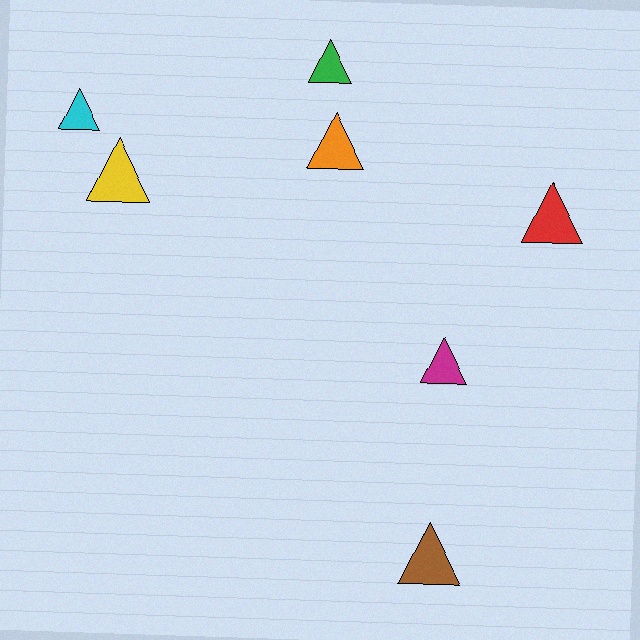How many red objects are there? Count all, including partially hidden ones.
There is 1 red object.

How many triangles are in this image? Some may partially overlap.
There are 7 triangles.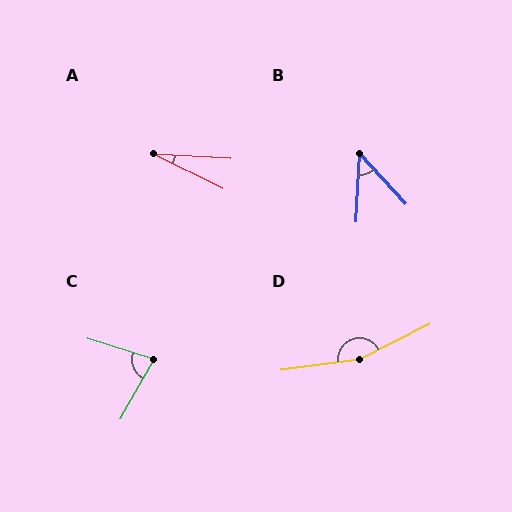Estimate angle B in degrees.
Approximately 45 degrees.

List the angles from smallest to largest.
A (23°), B (45°), C (78°), D (160°).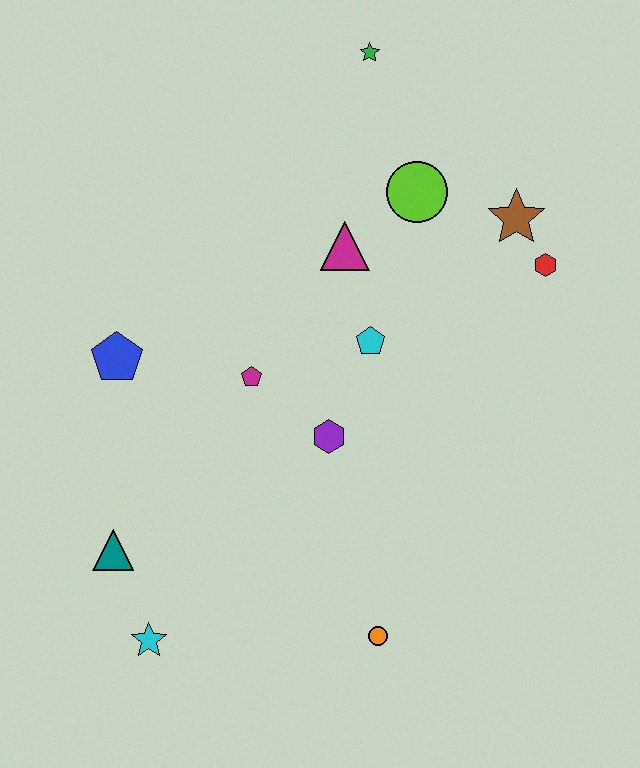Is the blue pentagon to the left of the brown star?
Yes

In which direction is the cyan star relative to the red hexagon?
The cyan star is to the left of the red hexagon.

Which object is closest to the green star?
The lime circle is closest to the green star.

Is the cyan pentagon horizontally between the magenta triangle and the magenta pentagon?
No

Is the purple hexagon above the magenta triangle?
No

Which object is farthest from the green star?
The cyan star is farthest from the green star.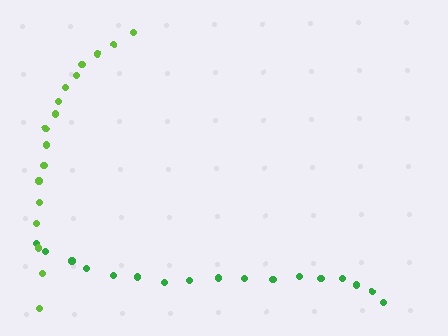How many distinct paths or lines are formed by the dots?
There are 2 distinct paths.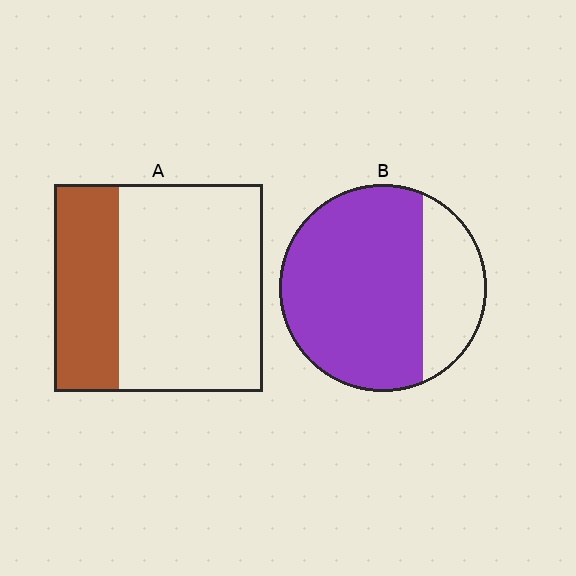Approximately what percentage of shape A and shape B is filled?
A is approximately 30% and B is approximately 75%.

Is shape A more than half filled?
No.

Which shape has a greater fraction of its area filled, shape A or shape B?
Shape B.